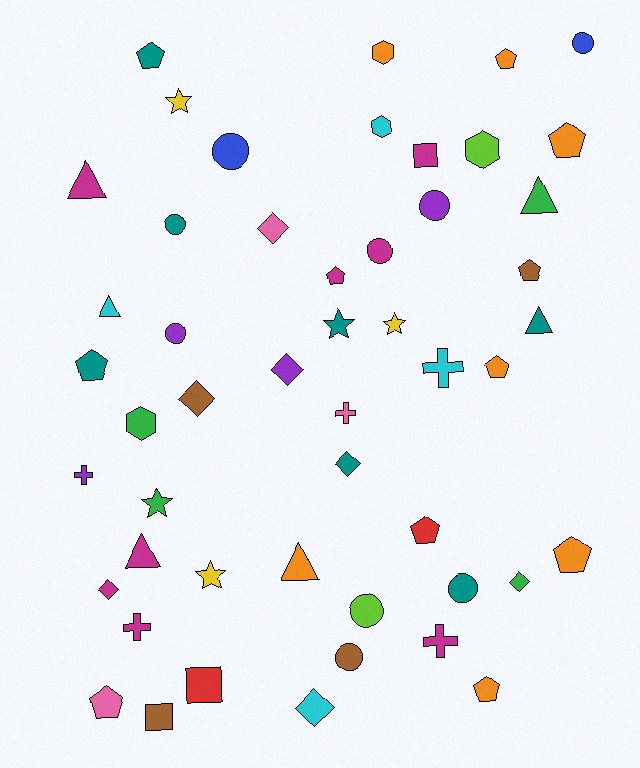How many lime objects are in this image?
There are 2 lime objects.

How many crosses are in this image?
There are 5 crosses.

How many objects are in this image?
There are 50 objects.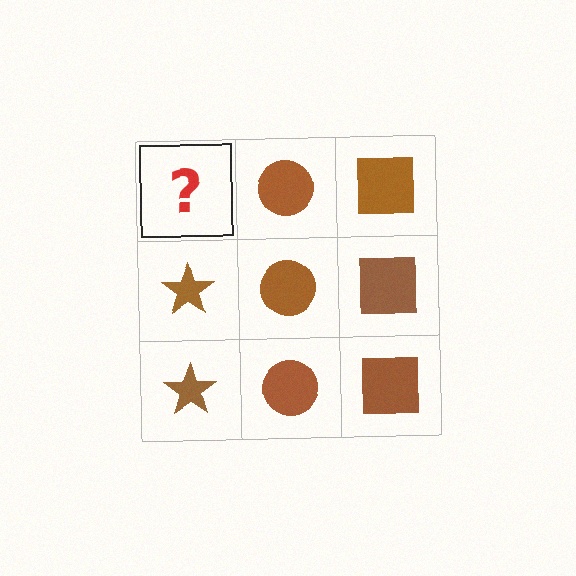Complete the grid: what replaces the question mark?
The question mark should be replaced with a brown star.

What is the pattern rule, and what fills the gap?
The rule is that each column has a consistent shape. The gap should be filled with a brown star.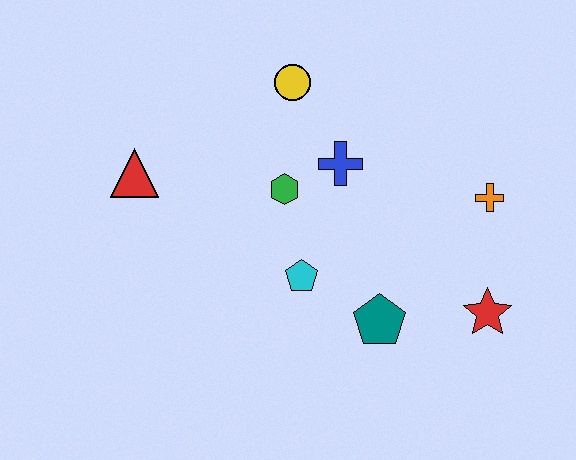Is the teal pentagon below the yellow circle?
Yes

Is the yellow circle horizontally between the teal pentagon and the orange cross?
No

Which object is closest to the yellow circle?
The blue cross is closest to the yellow circle.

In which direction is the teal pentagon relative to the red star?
The teal pentagon is to the left of the red star.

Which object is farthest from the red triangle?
The red star is farthest from the red triangle.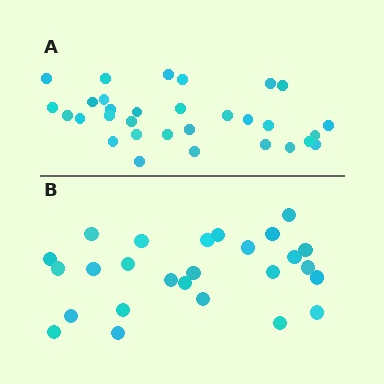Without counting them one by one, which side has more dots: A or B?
Region A (the top region) has more dots.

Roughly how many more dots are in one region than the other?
Region A has about 5 more dots than region B.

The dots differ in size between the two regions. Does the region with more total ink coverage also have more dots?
No. Region B has more total ink coverage because its dots are larger, but region A actually contains more individual dots. Total area can be misleading — the number of items is what matters here.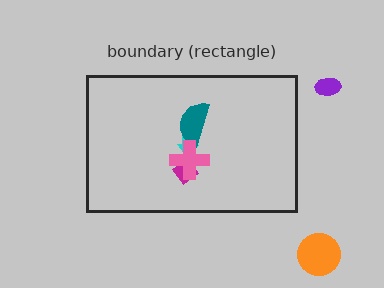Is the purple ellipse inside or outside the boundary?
Outside.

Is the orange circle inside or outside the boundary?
Outside.